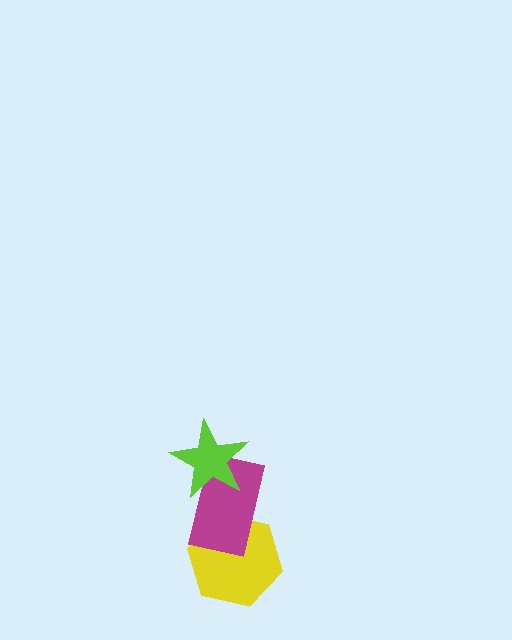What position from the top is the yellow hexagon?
The yellow hexagon is 3rd from the top.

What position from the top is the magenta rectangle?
The magenta rectangle is 2nd from the top.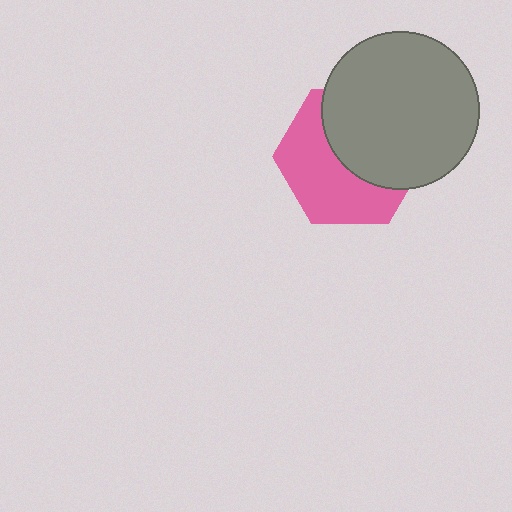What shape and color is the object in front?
The object in front is a gray circle.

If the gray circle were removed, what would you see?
You would see the complete pink hexagon.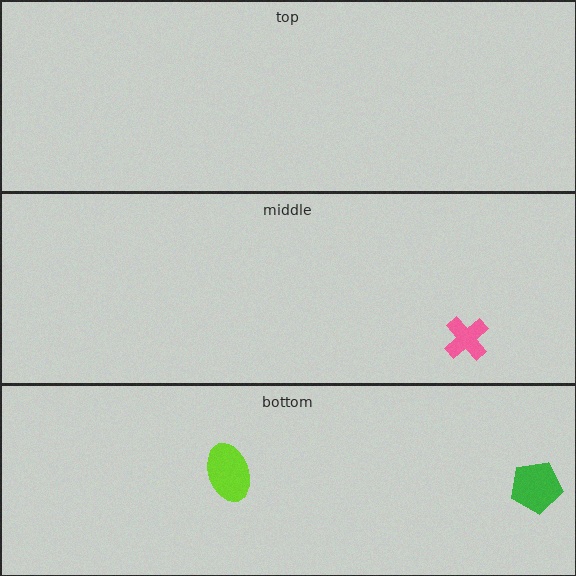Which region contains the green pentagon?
The bottom region.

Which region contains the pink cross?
The middle region.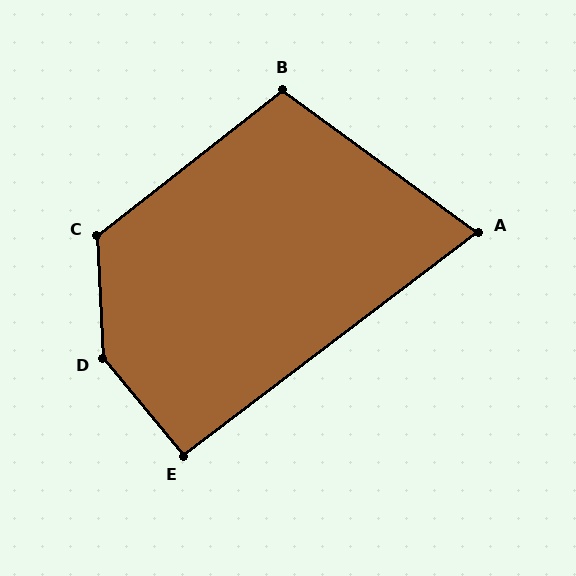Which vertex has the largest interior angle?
D, at approximately 143 degrees.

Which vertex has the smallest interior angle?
A, at approximately 73 degrees.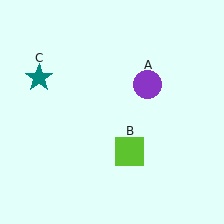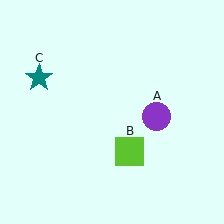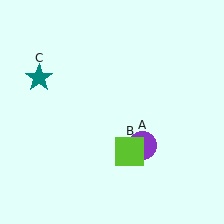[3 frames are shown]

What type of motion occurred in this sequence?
The purple circle (object A) rotated clockwise around the center of the scene.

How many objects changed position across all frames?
1 object changed position: purple circle (object A).